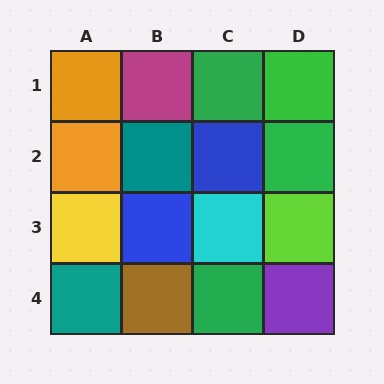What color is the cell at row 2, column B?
Teal.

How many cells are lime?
1 cell is lime.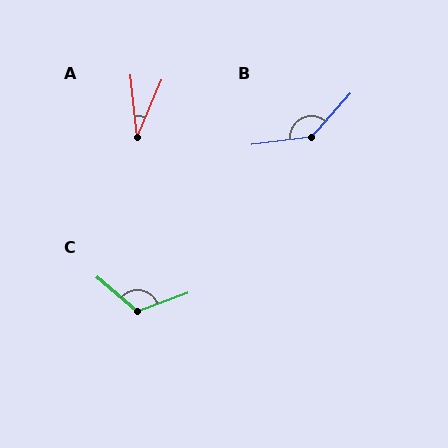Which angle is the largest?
B, at approximately 139 degrees.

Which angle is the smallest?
A, at approximately 29 degrees.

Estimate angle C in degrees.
Approximately 119 degrees.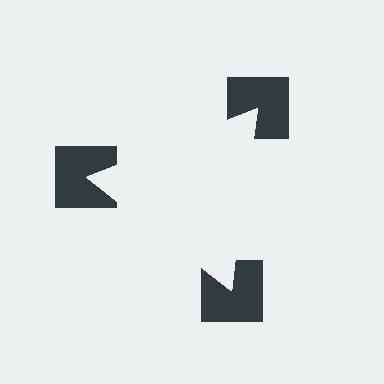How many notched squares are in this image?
There are 3 — one at each vertex of the illusory triangle.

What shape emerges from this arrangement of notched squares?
An illusory triangle — its edges are inferred from the aligned wedge cuts in the notched squares, not physically drawn.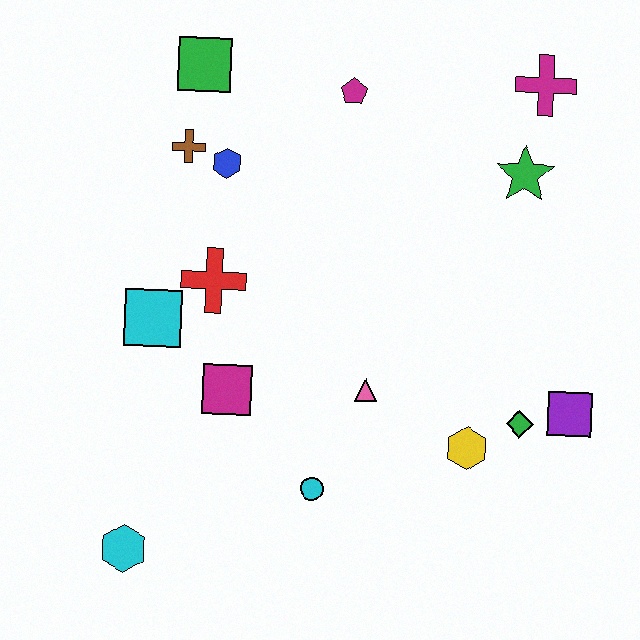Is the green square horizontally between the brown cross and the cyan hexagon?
No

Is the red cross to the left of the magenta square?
Yes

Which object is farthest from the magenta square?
The magenta cross is farthest from the magenta square.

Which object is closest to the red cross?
The cyan square is closest to the red cross.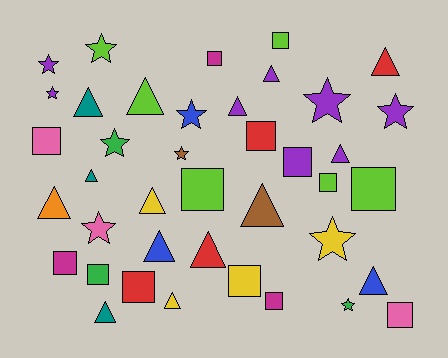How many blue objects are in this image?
There are 3 blue objects.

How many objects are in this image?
There are 40 objects.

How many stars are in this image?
There are 11 stars.